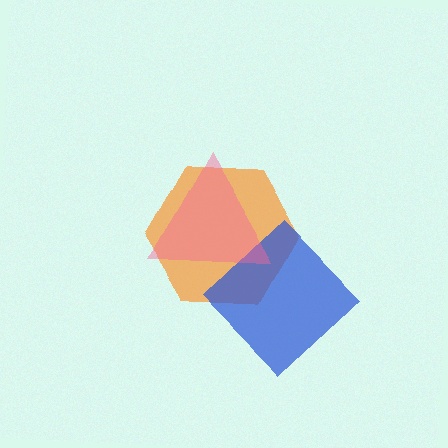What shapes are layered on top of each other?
The layered shapes are: an orange hexagon, a blue diamond, a pink triangle.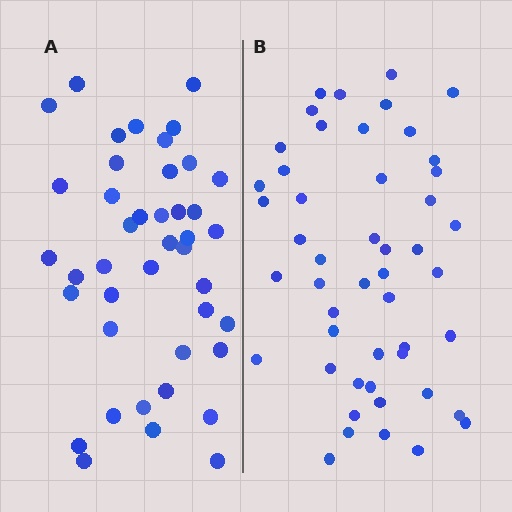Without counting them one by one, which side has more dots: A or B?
Region B (the right region) has more dots.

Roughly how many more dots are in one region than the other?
Region B has roughly 8 or so more dots than region A.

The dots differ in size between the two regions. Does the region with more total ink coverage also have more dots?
No. Region A has more total ink coverage because its dots are larger, but region B actually contains more individual dots. Total area can be misleading — the number of items is what matters here.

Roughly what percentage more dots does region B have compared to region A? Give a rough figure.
About 15% more.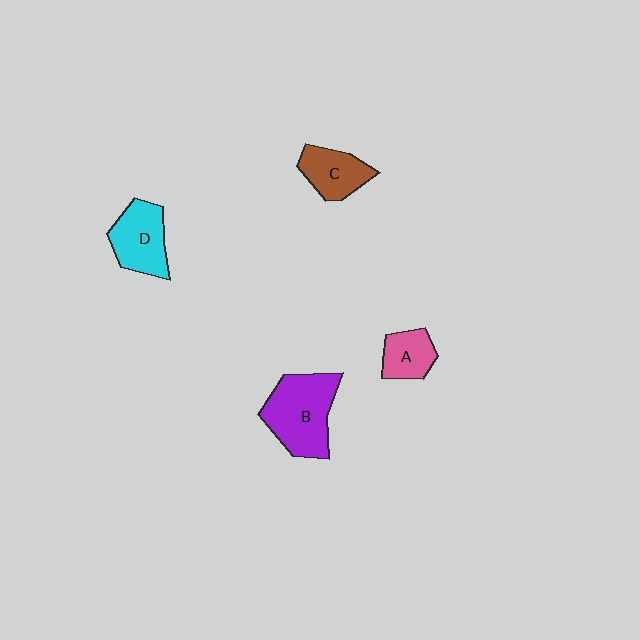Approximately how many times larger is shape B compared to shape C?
Approximately 1.7 times.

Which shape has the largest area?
Shape B (purple).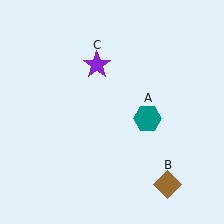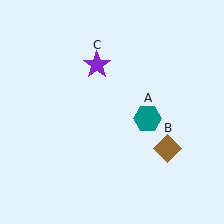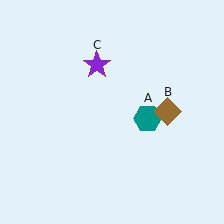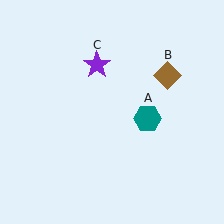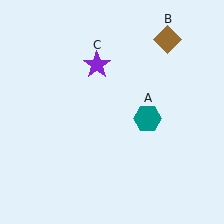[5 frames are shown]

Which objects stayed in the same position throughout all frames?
Teal hexagon (object A) and purple star (object C) remained stationary.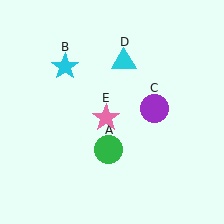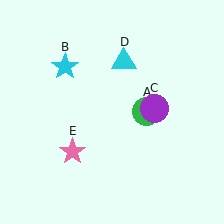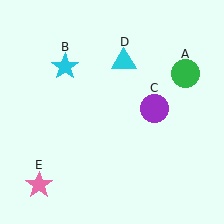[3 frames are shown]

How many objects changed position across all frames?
2 objects changed position: green circle (object A), pink star (object E).